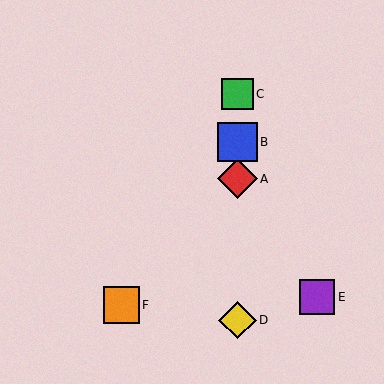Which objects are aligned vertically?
Objects A, B, C, D are aligned vertically.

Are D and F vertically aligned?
No, D is at x≈238 and F is at x≈121.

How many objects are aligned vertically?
4 objects (A, B, C, D) are aligned vertically.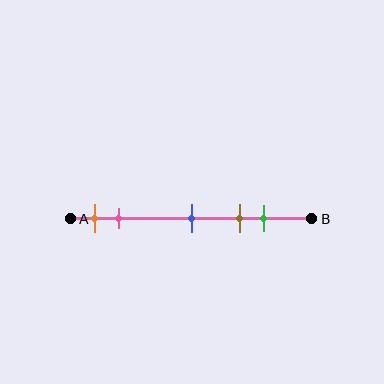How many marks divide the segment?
There are 5 marks dividing the segment.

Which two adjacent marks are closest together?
The orange and pink marks are the closest adjacent pair.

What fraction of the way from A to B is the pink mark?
The pink mark is approximately 20% (0.2) of the way from A to B.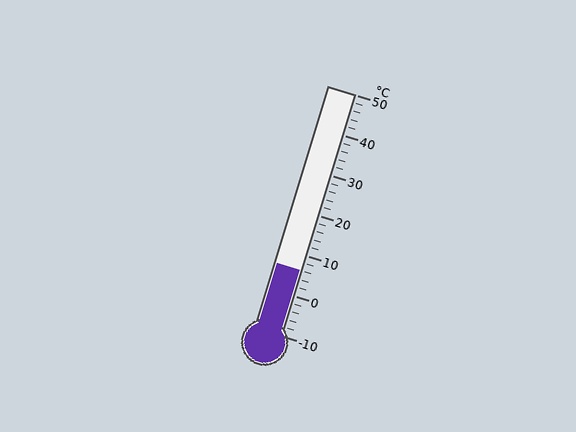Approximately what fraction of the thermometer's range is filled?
The thermometer is filled to approximately 25% of its range.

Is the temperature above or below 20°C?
The temperature is below 20°C.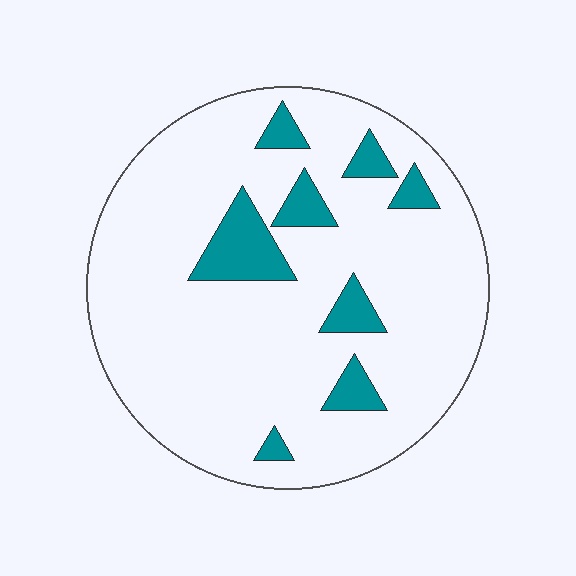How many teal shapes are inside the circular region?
8.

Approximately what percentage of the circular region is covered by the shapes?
Approximately 15%.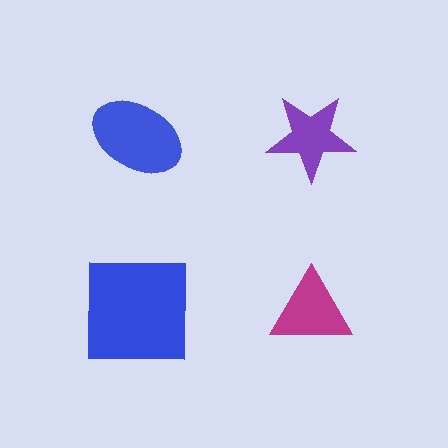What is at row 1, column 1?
A blue ellipse.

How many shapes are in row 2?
2 shapes.